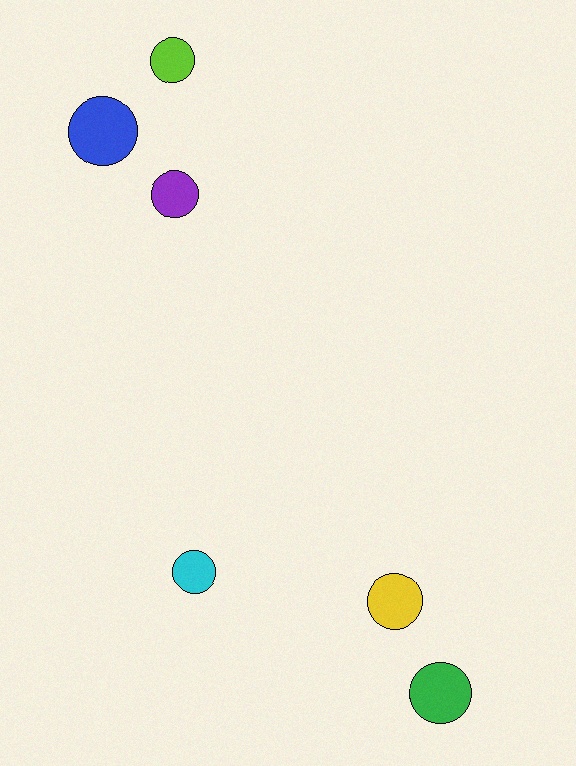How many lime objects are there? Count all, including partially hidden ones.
There is 1 lime object.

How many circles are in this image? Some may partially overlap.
There are 6 circles.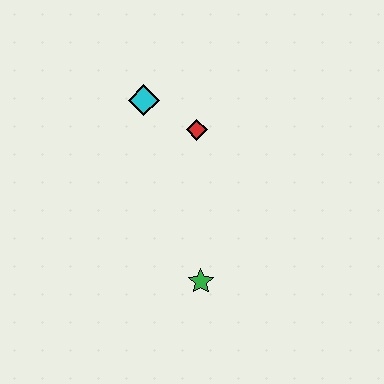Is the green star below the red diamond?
Yes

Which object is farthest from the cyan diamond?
The green star is farthest from the cyan diamond.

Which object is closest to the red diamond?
The cyan diamond is closest to the red diamond.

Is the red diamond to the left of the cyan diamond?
No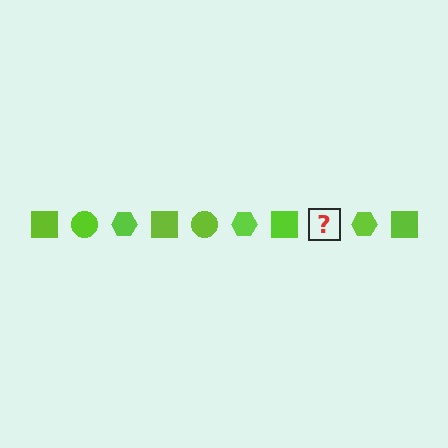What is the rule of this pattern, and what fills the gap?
The rule is that the pattern cycles through square, circle, hexagon shapes in lime. The gap should be filled with a lime circle.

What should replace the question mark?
The question mark should be replaced with a lime circle.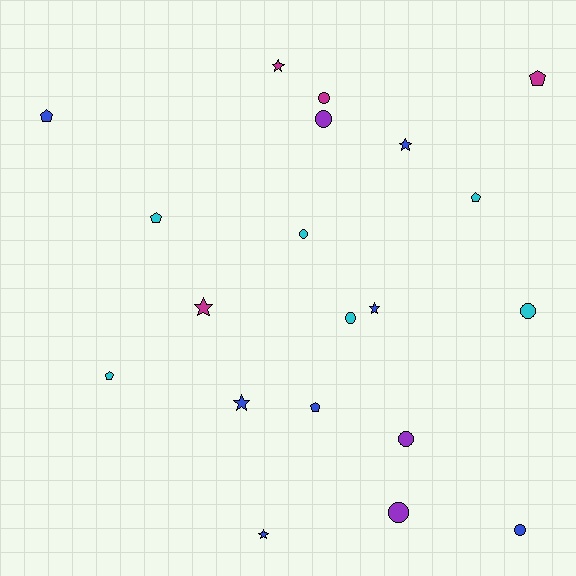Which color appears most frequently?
Blue, with 7 objects.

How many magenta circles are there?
There is 1 magenta circle.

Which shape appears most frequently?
Circle, with 8 objects.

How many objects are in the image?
There are 20 objects.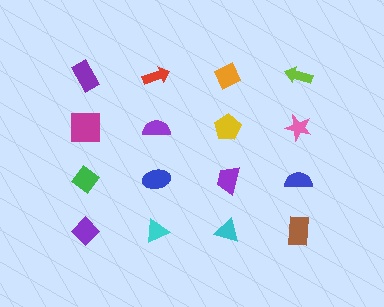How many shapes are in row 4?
4 shapes.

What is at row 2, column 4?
A pink star.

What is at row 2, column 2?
A purple semicircle.